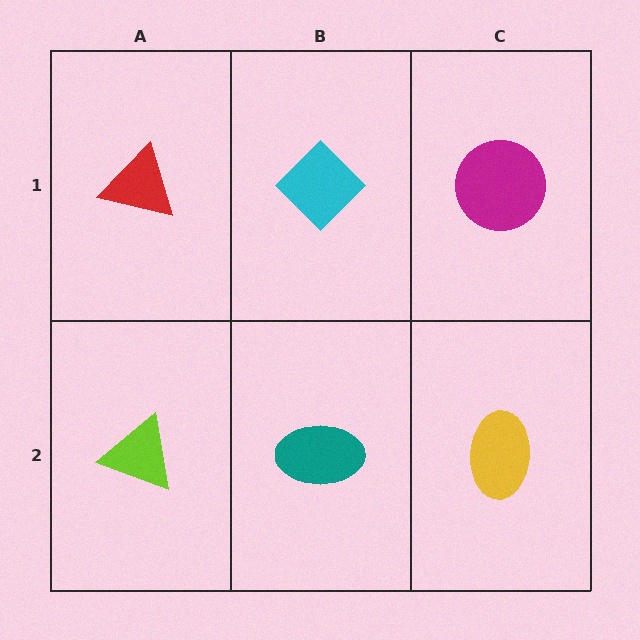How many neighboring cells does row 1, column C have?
2.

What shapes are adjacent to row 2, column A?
A red triangle (row 1, column A), a teal ellipse (row 2, column B).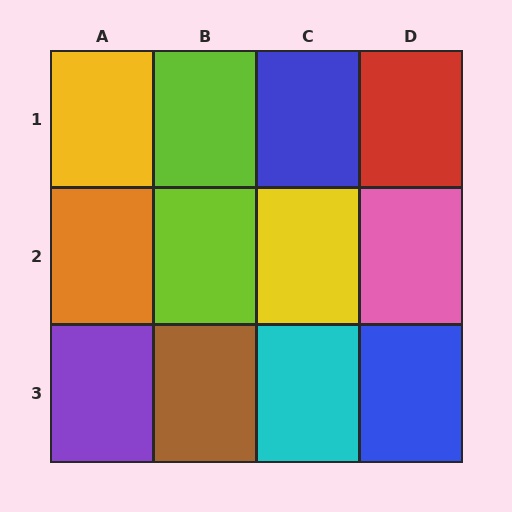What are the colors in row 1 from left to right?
Yellow, lime, blue, red.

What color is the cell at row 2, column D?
Pink.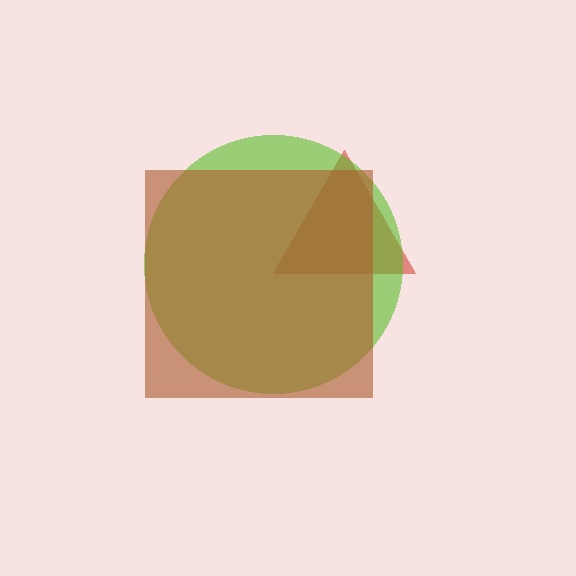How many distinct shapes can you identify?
There are 3 distinct shapes: a red triangle, a lime circle, a brown square.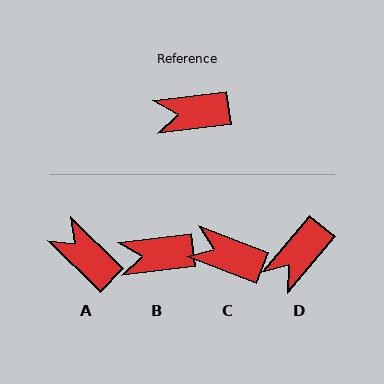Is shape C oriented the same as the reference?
No, it is off by about 29 degrees.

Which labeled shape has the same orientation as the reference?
B.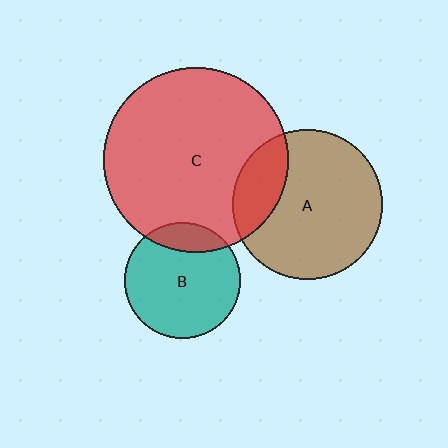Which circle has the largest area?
Circle C (red).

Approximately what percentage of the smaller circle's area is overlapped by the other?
Approximately 15%.